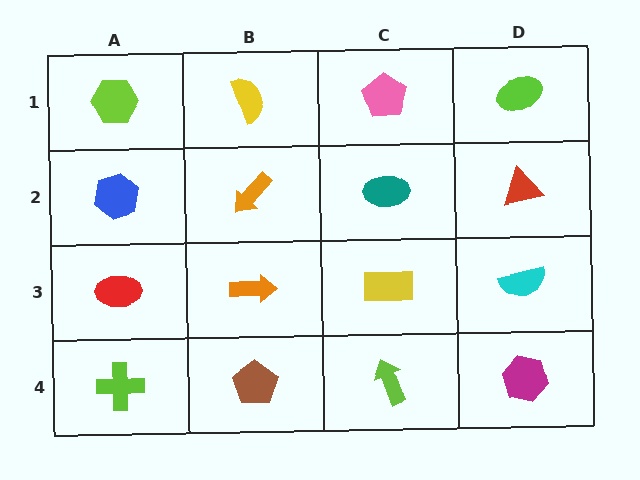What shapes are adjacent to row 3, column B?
An orange arrow (row 2, column B), a brown pentagon (row 4, column B), a red ellipse (row 3, column A), a yellow rectangle (row 3, column C).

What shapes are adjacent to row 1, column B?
An orange arrow (row 2, column B), a lime hexagon (row 1, column A), a pink pentagon (row 1, column C).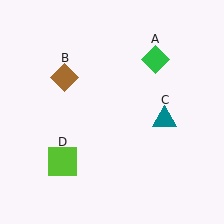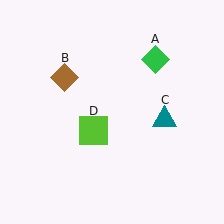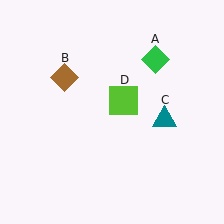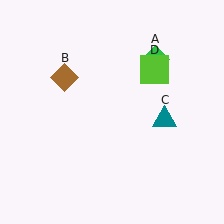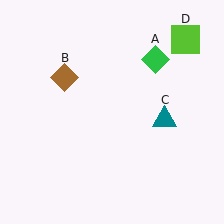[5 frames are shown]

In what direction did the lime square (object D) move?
The lime square (object D) moved up and to the right.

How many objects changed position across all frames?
1 object changed position: lime square (object D).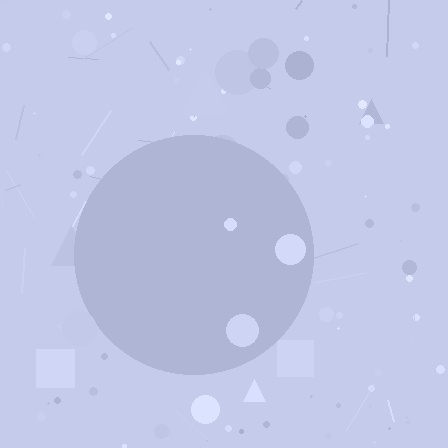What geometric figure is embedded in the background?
A circle is embedded in the background.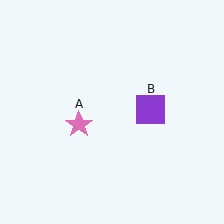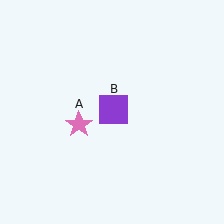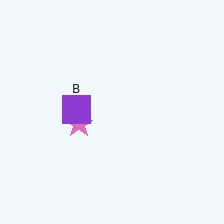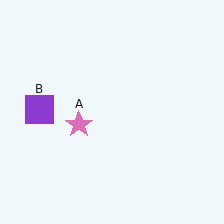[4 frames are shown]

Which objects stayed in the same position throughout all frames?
Pink star (object A) remained stationary.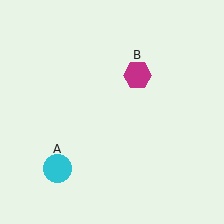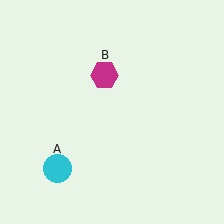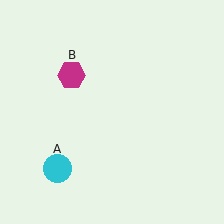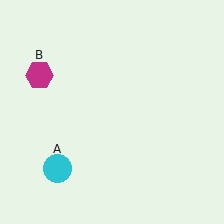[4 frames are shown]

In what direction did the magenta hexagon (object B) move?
The magenta hexagon (object B) moved left.